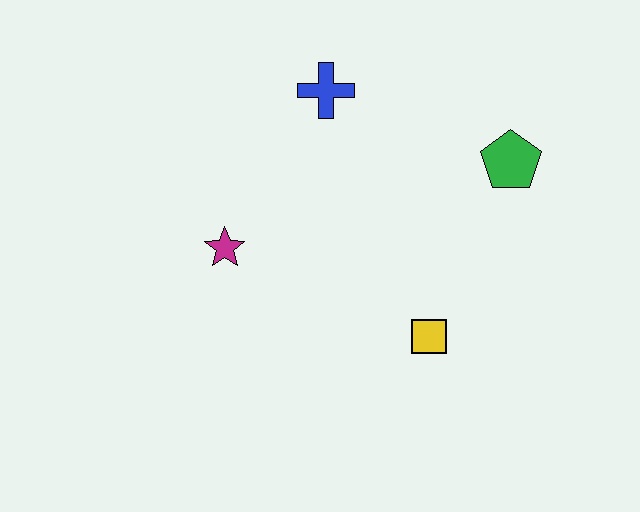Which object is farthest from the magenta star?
The green pentagon is farthest from the magenta star.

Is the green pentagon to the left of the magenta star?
No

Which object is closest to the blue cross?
The magenta star is closest to the blue cross.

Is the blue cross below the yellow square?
No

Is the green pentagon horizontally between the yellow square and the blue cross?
No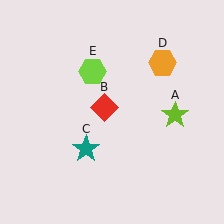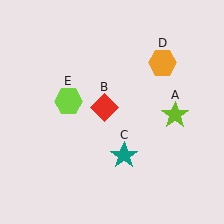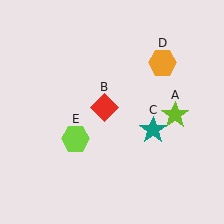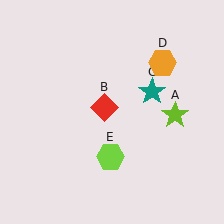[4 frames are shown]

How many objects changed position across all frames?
2 objects changed position: teal star (object C), lime hexagon (object E).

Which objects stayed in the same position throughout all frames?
Lime star (object A) and red diamond (object B) and orange hexagon (object D) remained stationary.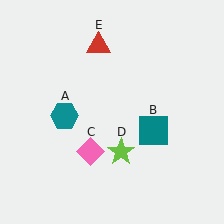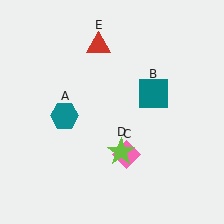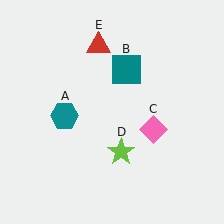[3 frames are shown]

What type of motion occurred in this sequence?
The teal square (object B), pink diamond (object C) rotated counterclockwise around the center of the scene.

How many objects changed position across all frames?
2 objects changed position: teal square (object B), pink diamond (object C).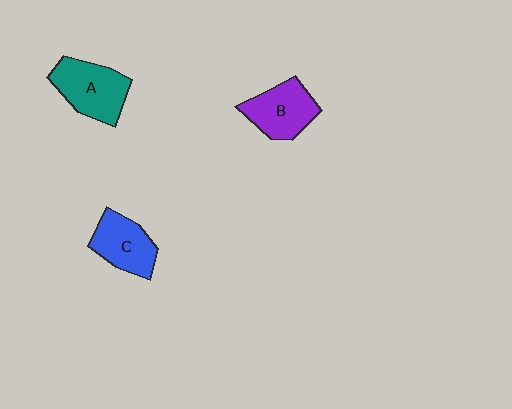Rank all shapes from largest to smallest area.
From largest to smallest: A (teal), B (purple), C (blue).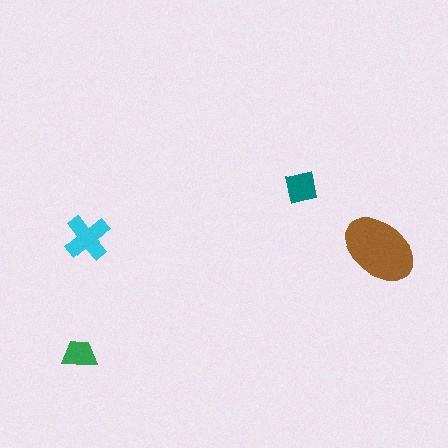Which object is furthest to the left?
The green trapezoid is leftmost.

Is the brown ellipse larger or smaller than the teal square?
Larger.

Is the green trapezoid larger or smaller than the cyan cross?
Smaller.